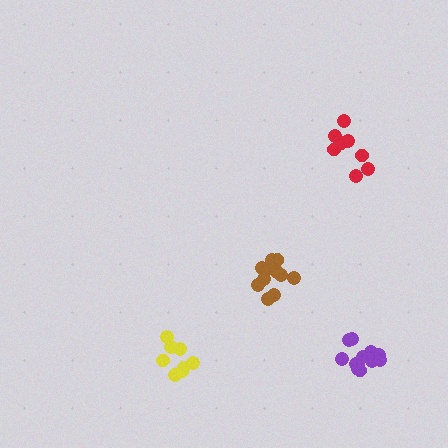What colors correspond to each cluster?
The clusters are colored: red, yellow, brown, purple.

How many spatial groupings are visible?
There are 4 spatial groupings.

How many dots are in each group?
Group 1: 8 dots, Group 2: 8 dots, Group 3: 12 dots, Group 4: 13 dots (41 total).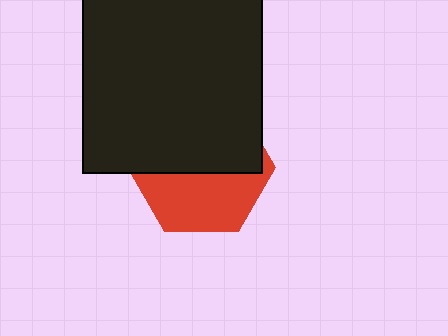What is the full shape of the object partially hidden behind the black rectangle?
The partially hidden object is a red hexagon.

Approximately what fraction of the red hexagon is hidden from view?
Roughly 55% of the red hexagon is hidden behind the black rectangle.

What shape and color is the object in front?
The object in front is a black rectangle.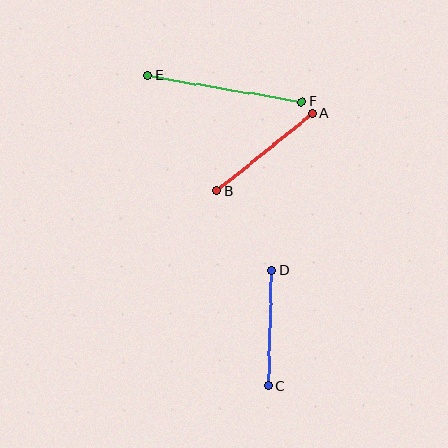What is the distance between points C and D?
The distance is approximately 116 pixels.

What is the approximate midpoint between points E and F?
The midpoint is at approximately (225, 89) pixels.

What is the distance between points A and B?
The distance is approximately 123 pixels.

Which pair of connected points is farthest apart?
Points E and F are farthest apart.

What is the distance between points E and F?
The distance is approximately 156 pixels.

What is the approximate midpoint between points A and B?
The midpoint is at approximately (265, 152) pixels.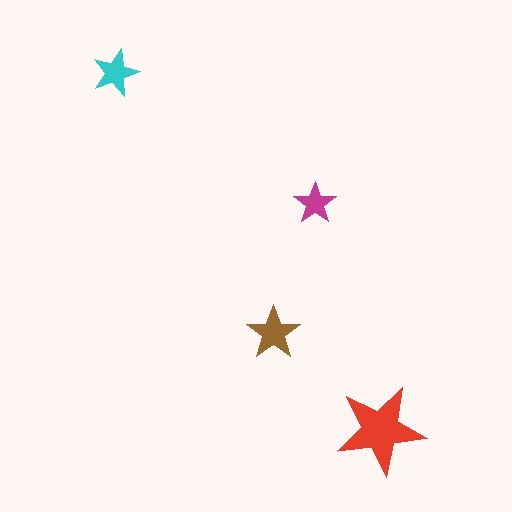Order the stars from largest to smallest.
the red one, the brown one, the cyan one, the magenta one.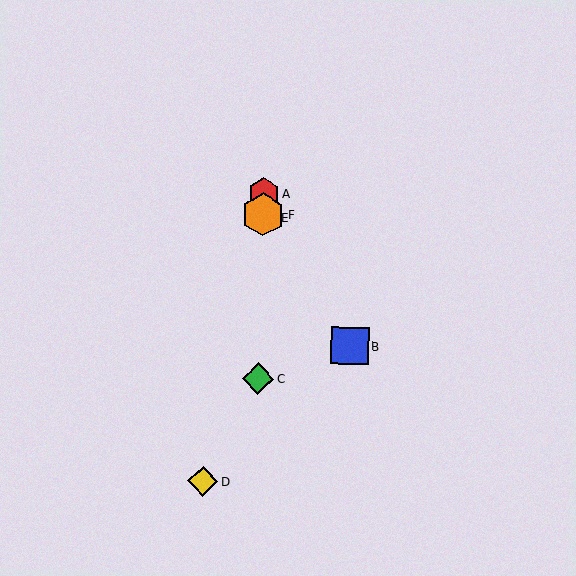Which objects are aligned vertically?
Objects A, C, E, F are aligned vertically.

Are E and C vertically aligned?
Yes, both are at x≈263.